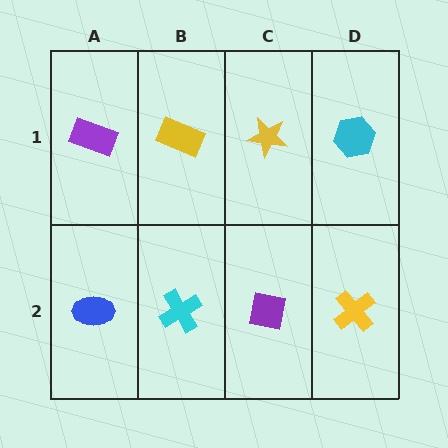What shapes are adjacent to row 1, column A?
A blue ellipse (row 2, column A), a yellow rectangle (row 1, column B).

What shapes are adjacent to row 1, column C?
A purple square (row 2, column C), a yellow rectangle (row 1, column B), a cyan hexagon (row 1, column D).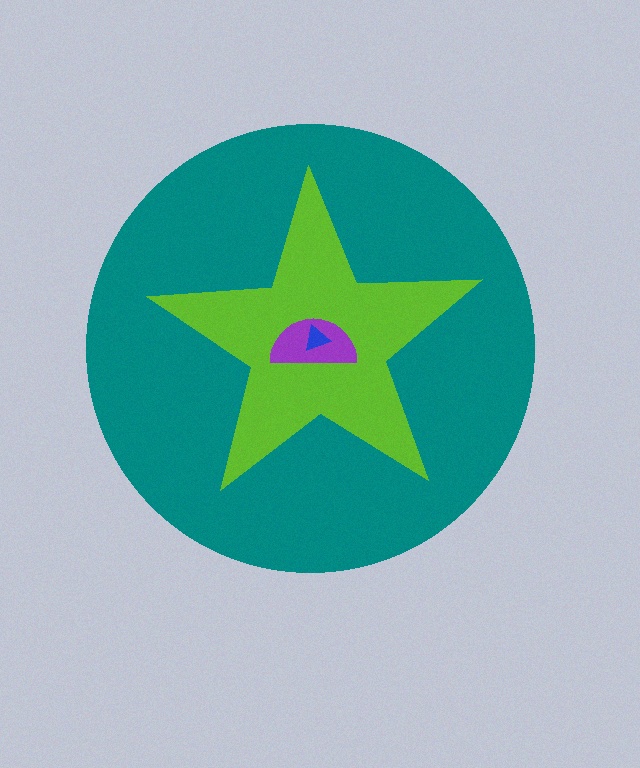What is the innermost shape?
The blue triangle.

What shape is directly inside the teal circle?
The lime star.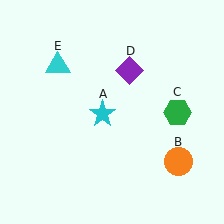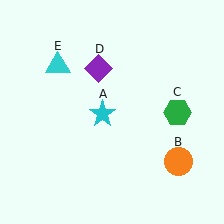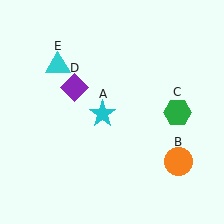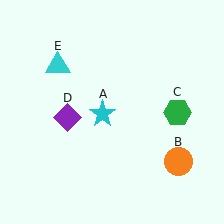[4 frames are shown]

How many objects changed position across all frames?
1 object changed position: purple diamond (object D).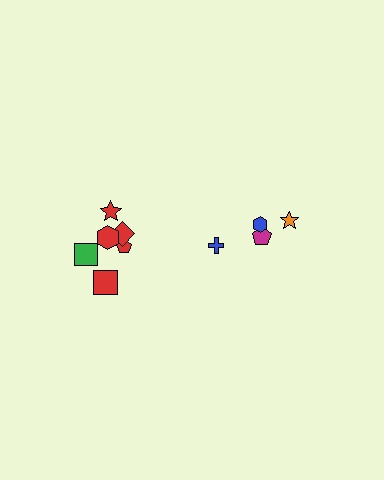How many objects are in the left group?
There are 6 objects.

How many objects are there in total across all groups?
There are 10 objects.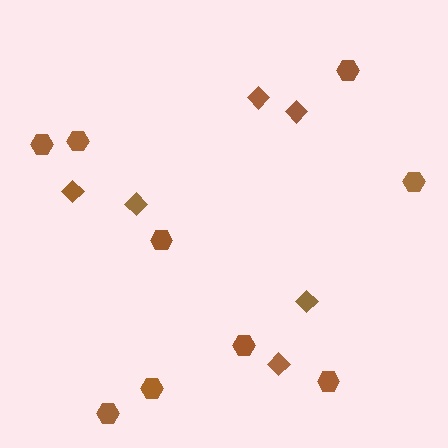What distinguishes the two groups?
There are 2 groups: one group of diamonds (6) and one group of hexagons (9).